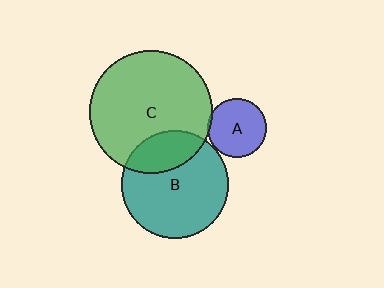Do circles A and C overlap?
Yes.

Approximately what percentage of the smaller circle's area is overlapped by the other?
Approximately 5%.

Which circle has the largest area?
Circle C (green).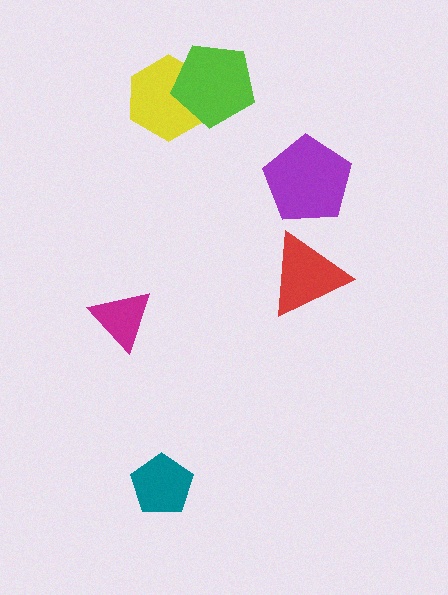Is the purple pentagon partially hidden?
No, no other shape covers it.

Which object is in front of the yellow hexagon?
The lime pentagon is in front of the yellow hexagon.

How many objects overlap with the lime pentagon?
1 object overlaps with the lime pentagon.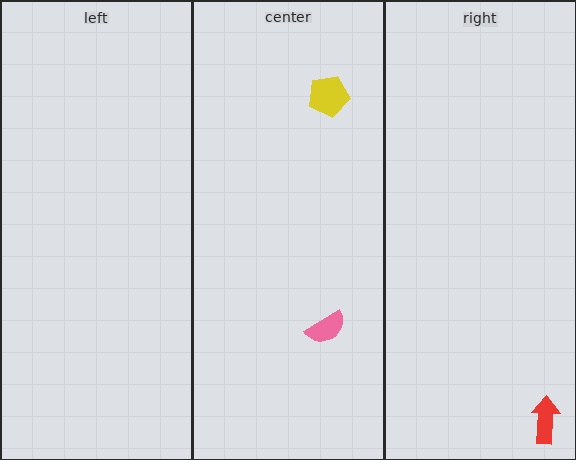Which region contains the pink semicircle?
The center region.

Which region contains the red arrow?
The right region.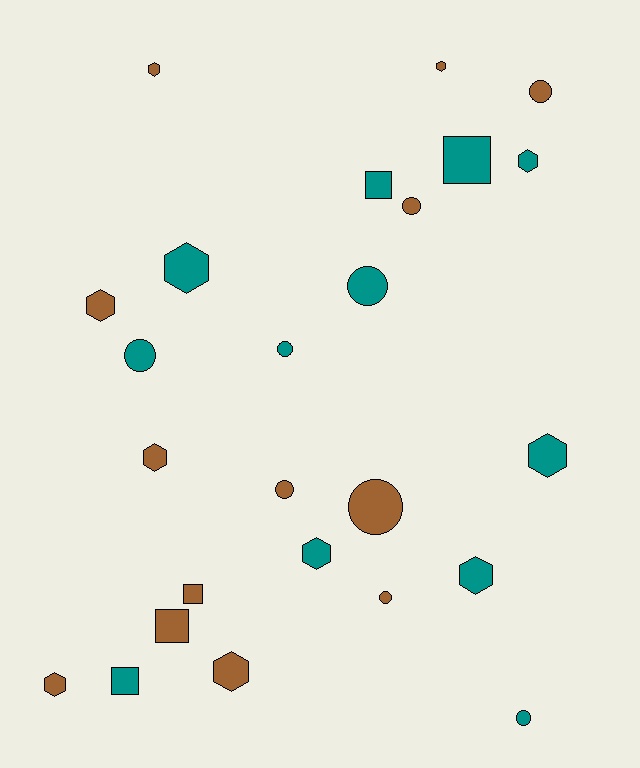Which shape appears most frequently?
Hexagon, with 11 objects.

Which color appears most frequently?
Brown, with 13 objects.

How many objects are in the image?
There are 25 objects.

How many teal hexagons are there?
There are 5 teal hexagons.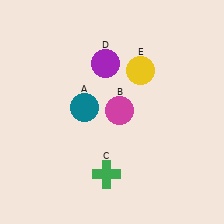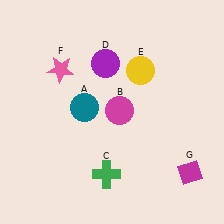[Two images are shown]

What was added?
A pink star (F), a magenta diamond (G) were added in Image 2.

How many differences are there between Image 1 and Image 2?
There are 2 differences between the two images.